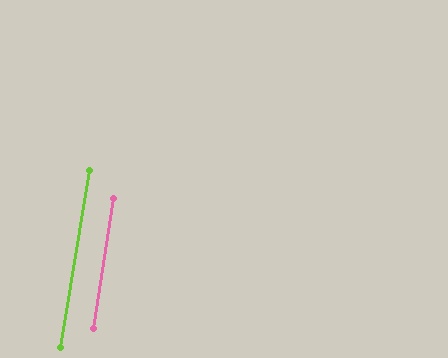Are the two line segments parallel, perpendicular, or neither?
Parallel — their directions differ by only 0.9°.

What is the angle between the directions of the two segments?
Approximately 1 degree.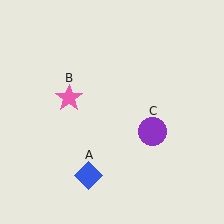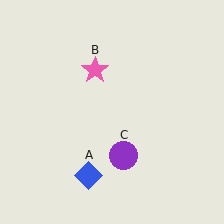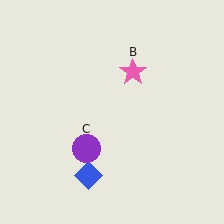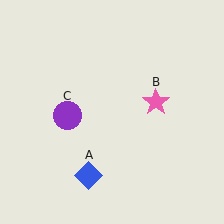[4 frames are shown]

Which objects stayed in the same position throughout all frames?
Blue diamond (object A) remained stationary.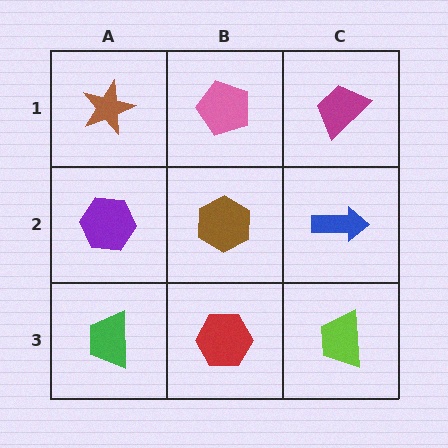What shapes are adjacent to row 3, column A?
A purple hexagon (row 2, column A), a red hexagon (row 3, column B).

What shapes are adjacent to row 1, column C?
A blue arrow (row 2, column C), a pink pentagon (row 1, column B).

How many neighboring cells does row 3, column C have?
2.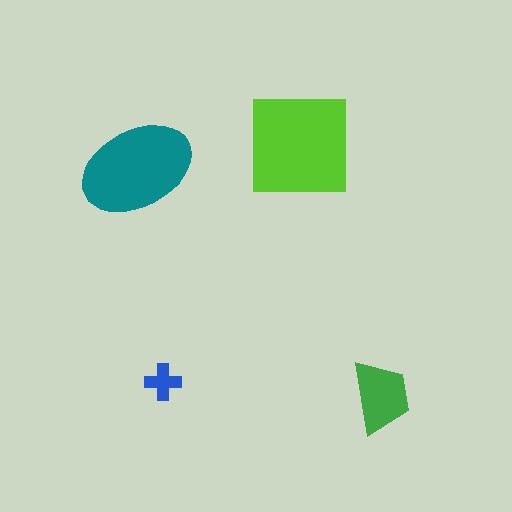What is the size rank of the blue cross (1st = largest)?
4th.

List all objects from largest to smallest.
The lime square, the teal ellipse, the green trapezoid, the blue cross.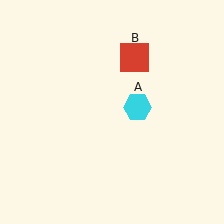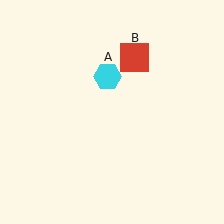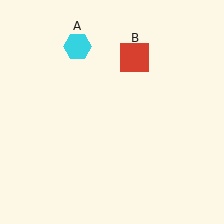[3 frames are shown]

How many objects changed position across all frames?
1 object changed position: cyan hexagon (object A).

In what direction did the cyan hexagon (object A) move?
The cyan hexagon (object A) moved up and to the left.